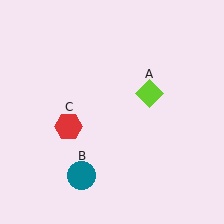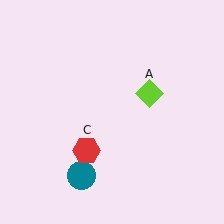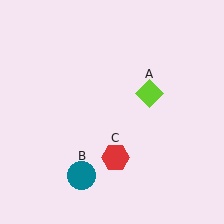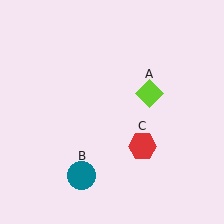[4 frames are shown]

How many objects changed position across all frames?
1 object changed position: red hexagon (object C).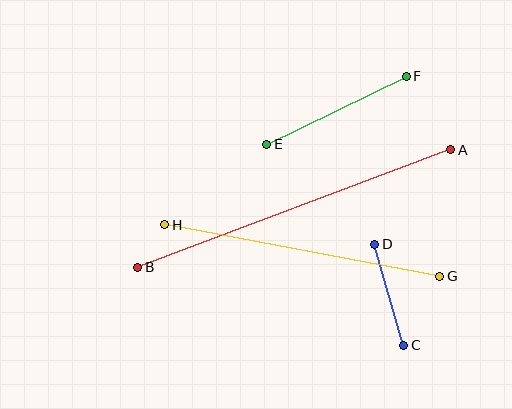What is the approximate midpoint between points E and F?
The midpoint is at approximately (336, 110) pixels.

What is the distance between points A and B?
The distance is approximately 334 pixels.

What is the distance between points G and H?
The distance is approximately 280 pixels.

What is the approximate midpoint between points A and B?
The midpoint is at approximately (294, 208) pixels.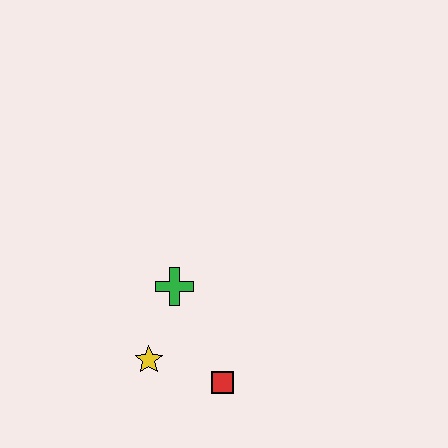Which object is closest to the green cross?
The yellow star is closest to the green cross.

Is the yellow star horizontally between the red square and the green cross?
No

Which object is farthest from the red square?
The green cross is farthest from the red square.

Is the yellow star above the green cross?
No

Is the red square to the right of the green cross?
Yes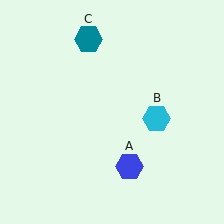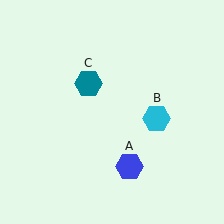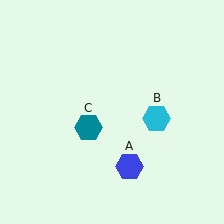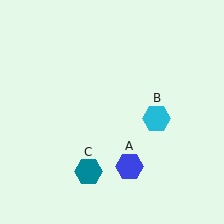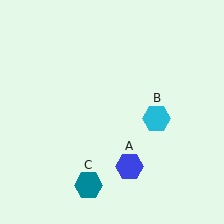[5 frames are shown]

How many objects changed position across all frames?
1 object changed position: teal hexagon (object C).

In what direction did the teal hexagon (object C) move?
The teal hexagon (object C) moved down.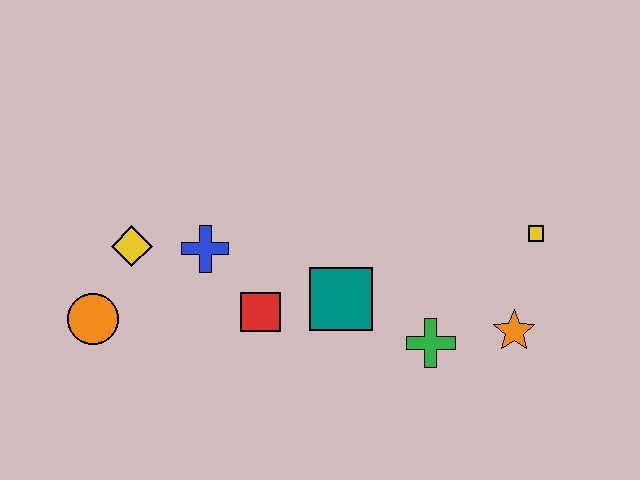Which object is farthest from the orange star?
The orange circle is farthest from the orange star.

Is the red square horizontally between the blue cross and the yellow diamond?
No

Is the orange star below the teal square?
Yes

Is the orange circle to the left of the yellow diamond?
Yes